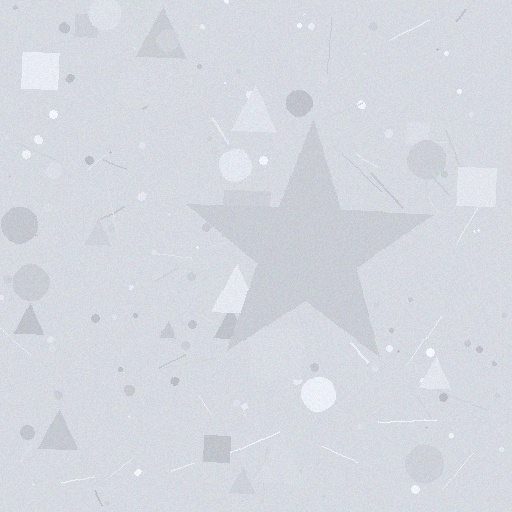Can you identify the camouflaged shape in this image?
The camouflaged shape is a star.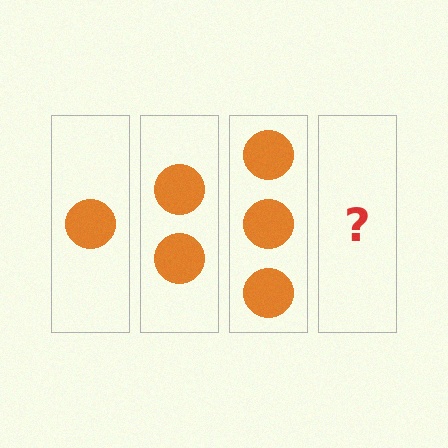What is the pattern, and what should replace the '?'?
The pattern is that each step adds one more circle. The '?' should be 4 circles.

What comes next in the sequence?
The next element should be 4 circles.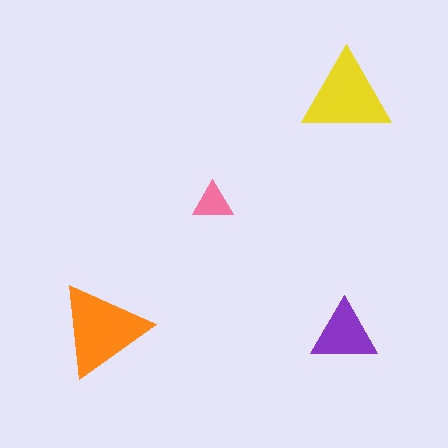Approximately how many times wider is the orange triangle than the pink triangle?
About 2.5 times wider.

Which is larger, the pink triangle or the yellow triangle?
The yellow one.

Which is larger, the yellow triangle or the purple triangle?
The yellow one.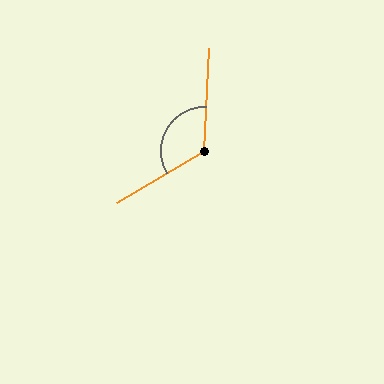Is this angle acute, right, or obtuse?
It is obtuse.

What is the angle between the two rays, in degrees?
Approximately 124 degrees.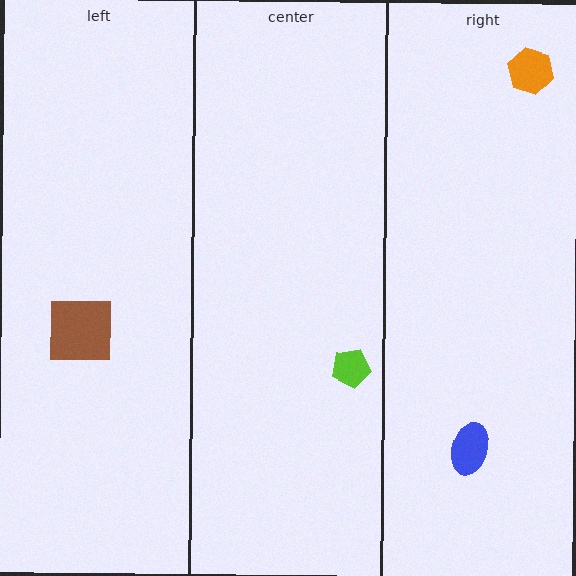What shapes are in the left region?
The brown square.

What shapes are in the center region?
The lime pentagon.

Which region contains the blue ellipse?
The right region.